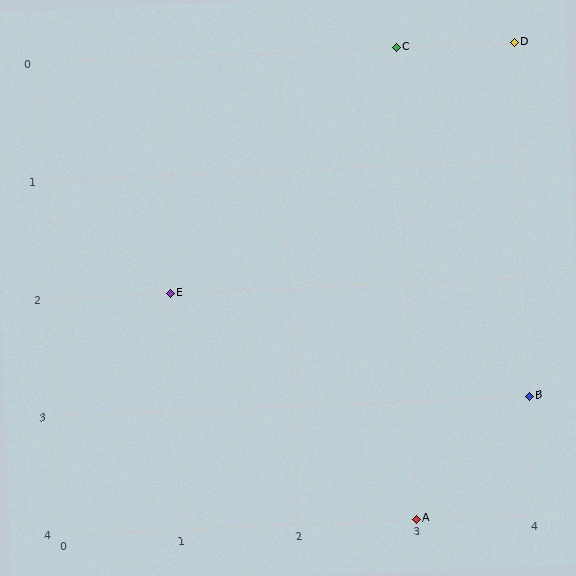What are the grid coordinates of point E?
Point E is at grid coordinates (1, 2).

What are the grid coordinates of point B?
Point B is at grid coordinates (4, 3).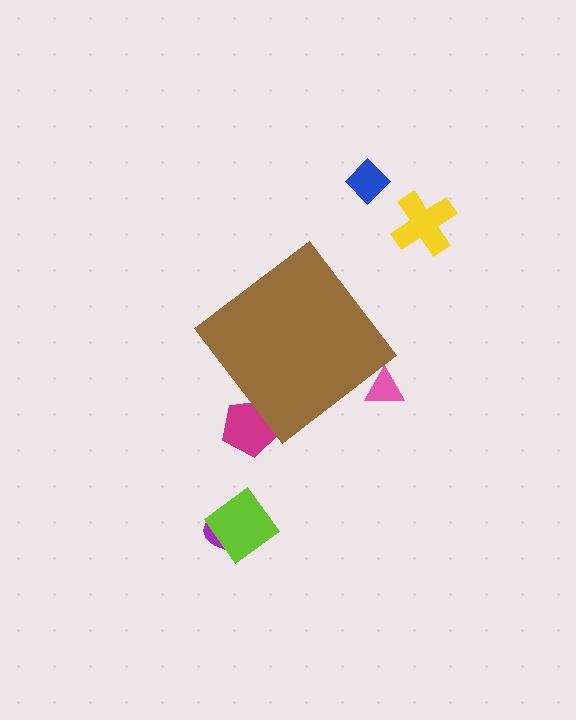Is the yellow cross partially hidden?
No, the yellow cross is fully visible.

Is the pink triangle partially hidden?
Yes, the pink triangle is partially hidden behind the brown diamond.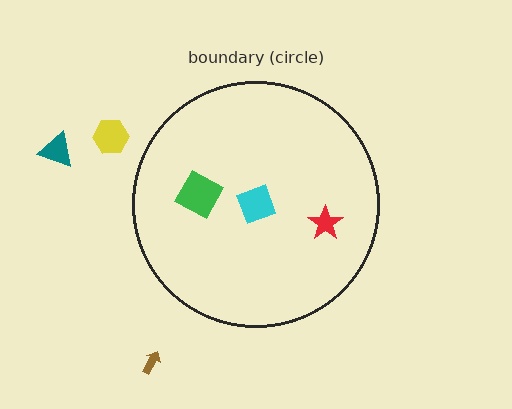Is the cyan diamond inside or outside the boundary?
Inside.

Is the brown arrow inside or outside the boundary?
Outside.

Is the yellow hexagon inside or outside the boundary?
Outside.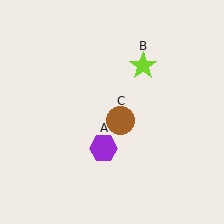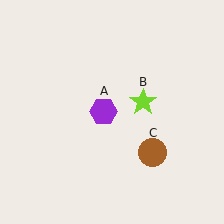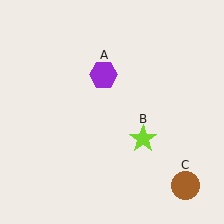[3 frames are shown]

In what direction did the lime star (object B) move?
The lime star (object B) moved down.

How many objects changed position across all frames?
3 objects changed position: purple hexagon (object A), lime star (object B), brown circle (object C).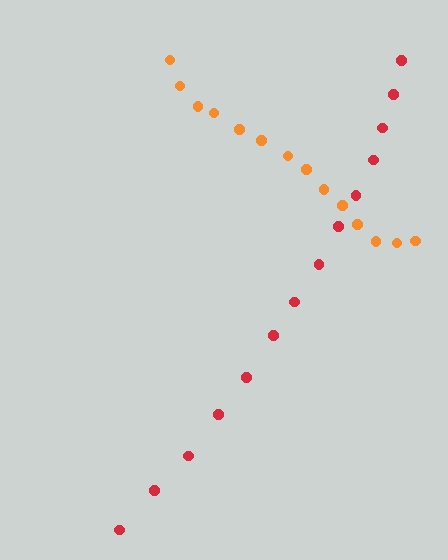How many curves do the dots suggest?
There are 2 distinct paths.